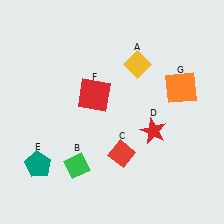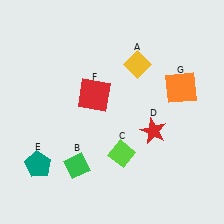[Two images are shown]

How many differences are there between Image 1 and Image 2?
There is 1 difference between the two images.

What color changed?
The diamond (C) changed from red in Image 1 to lime in Image 2.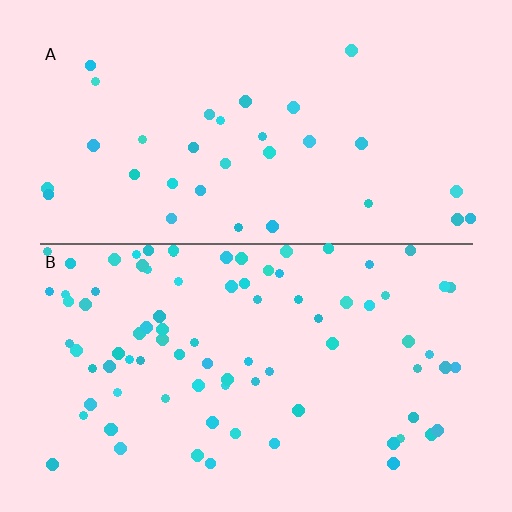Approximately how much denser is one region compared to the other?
Approximately 2.6× — region B over region A.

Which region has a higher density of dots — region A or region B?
B (the bottom).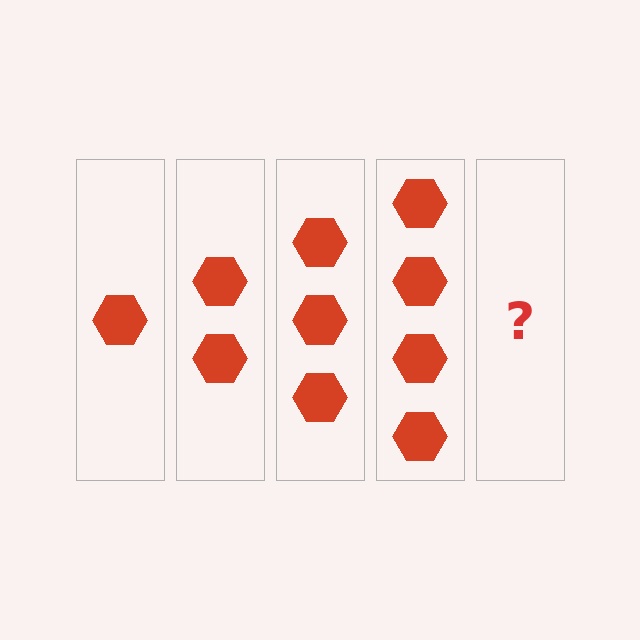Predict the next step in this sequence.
The next step is 5 hexagons.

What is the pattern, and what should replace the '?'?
The pattern is that each step adds one more hexagon. The '?' should be 5 hexagons.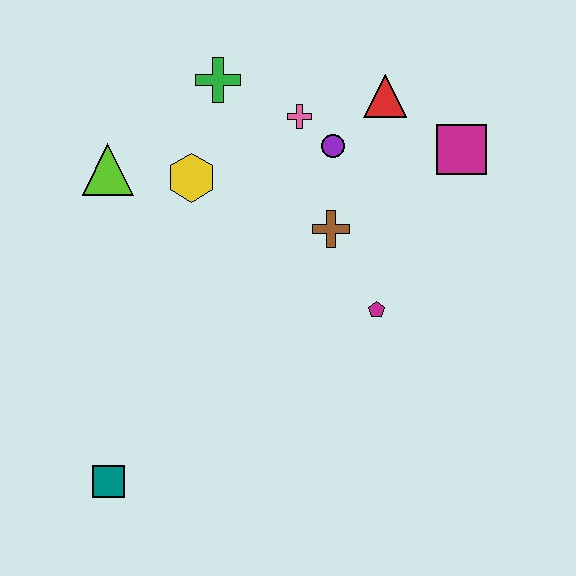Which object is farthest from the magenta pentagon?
The teal square is farthest from the magenta pentagon.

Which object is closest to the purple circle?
The pink cross is closest to the purple circle.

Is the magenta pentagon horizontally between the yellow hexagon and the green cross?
No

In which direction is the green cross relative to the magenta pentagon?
The green cross is above the magenta pentagon.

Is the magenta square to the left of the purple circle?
No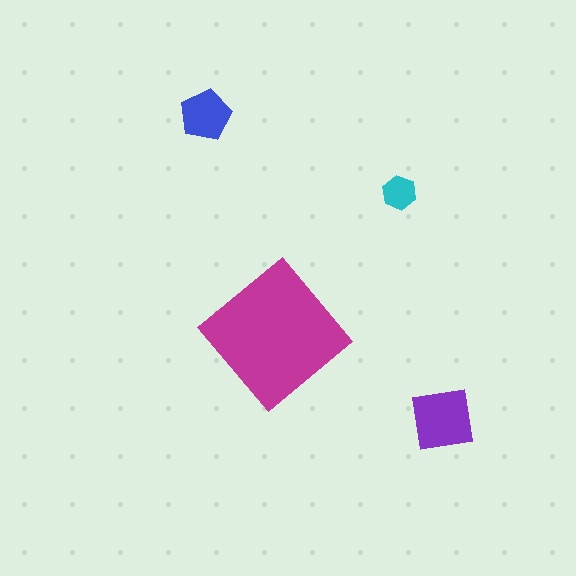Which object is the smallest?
The cyan hexagon.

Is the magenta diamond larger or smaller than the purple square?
Larger.